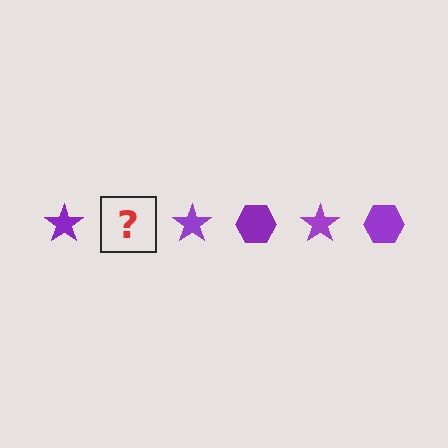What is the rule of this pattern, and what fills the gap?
The rule is that the pattern cycles through star, hexagon shapes in purple. The gap should be filled with a purple hexagon.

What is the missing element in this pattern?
The missing element is a purple hexagon.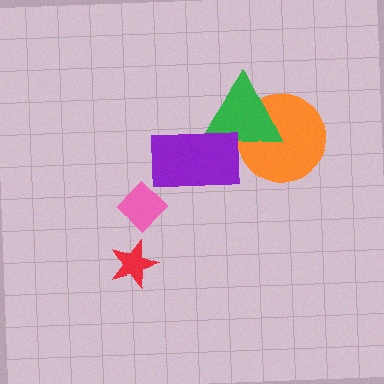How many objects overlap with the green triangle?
2 objects overlap with the green triangle.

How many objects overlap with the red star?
0 objects overlap with the red star.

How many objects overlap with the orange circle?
1 object overlaps with the orange circle.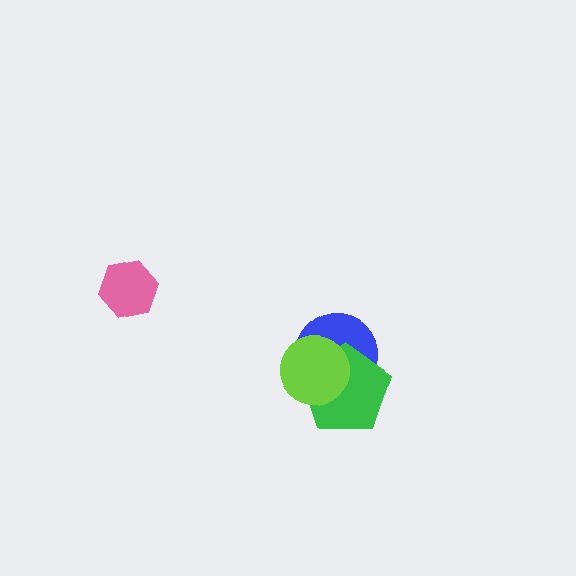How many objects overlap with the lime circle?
2 objects overlap with the lime circle.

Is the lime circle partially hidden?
No, no other shape covers it.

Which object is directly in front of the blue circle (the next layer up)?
The green pentagon is directly in front of the blue circle.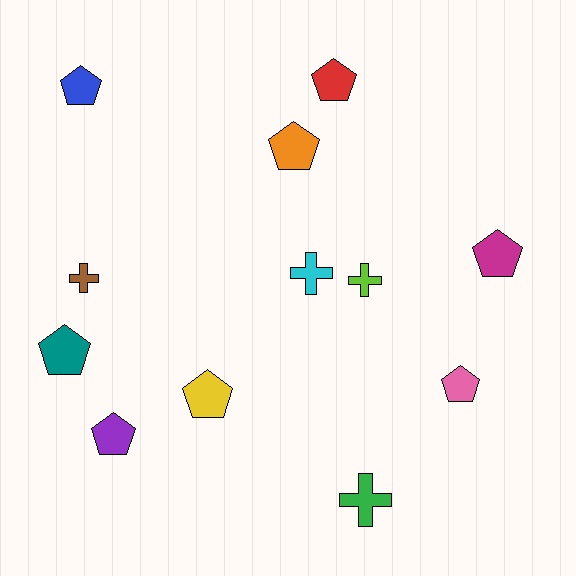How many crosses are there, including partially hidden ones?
There are 4 crosses.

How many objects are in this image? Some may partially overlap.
There are 12 objects.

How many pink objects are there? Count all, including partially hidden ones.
There is 1 pink object.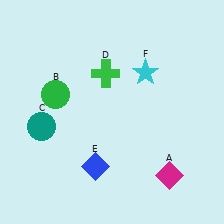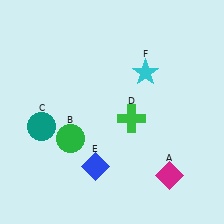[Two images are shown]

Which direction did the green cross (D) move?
The green cross (D) moved down.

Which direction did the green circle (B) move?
The green circle (B) moved down.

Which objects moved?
The objects that moved are: the green circle (B), the green cross (D).